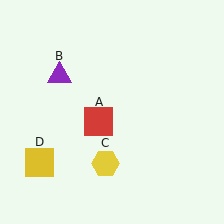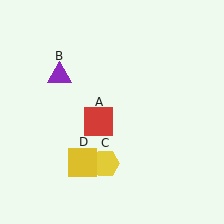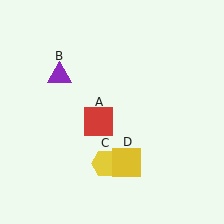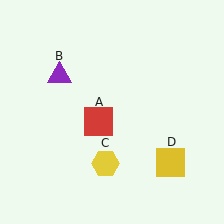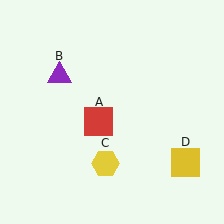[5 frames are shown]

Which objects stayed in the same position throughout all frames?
Red square (object A) and purple triangle (object B) and yellow hexagon (object C) remained stationary.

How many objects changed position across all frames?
1 object changed position: yellow square (object D).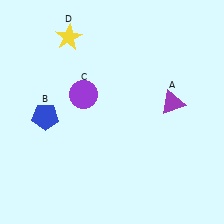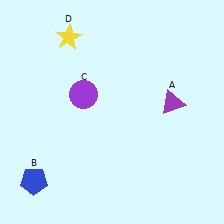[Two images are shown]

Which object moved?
The blue pentagon (B) moved down.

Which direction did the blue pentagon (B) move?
The blue pentagon (B) moved down.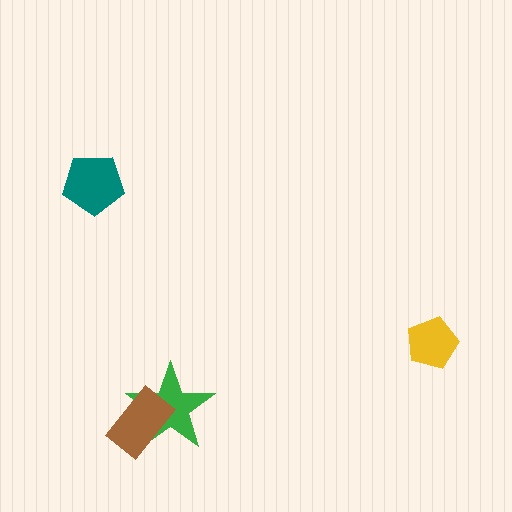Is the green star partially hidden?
Yes, it is partially covered by another shape.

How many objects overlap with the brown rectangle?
1 object overlaps with the brown rectangle.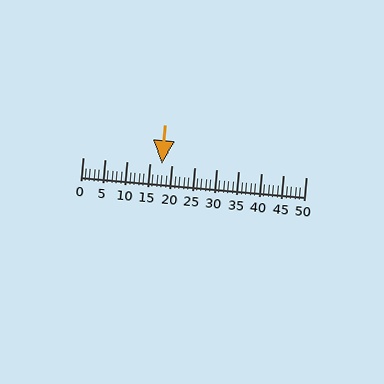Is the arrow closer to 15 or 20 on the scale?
The arrow is closer to 20.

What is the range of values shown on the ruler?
The ruler shows values from 0 to 50.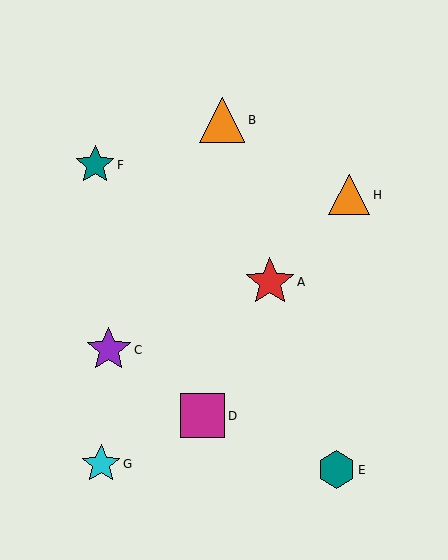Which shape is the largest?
The red star (labeled A) is the largest.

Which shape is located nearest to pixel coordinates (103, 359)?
The purple star (labeled C) at (109, 350) is nearest to that location.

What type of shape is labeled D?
Shape D is a magenta square.